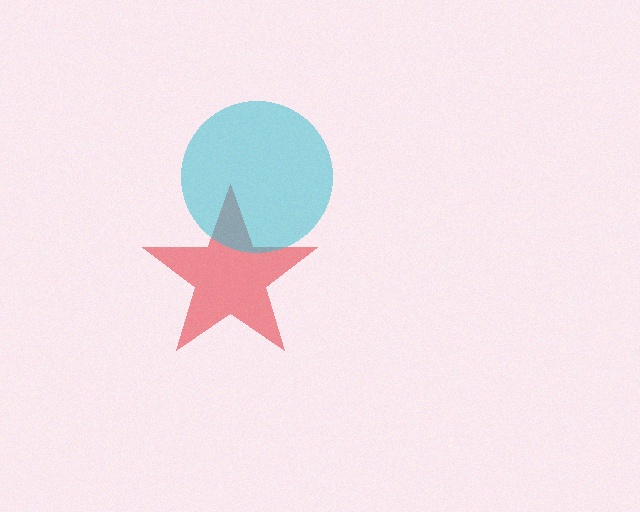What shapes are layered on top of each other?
The layered shapes are: a red star, a cyan circle.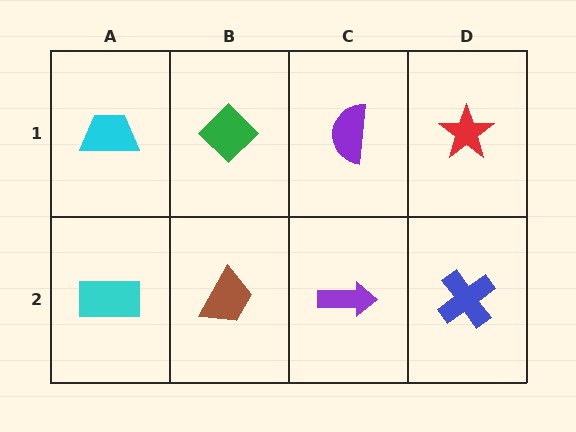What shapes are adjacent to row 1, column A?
A cyan rectangle (row 2, column A), a green diamond (row 1, column B).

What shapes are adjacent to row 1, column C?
A purple arrow (row 2, column C), a green diamond (row 1, column B), a red star (row 1, column D).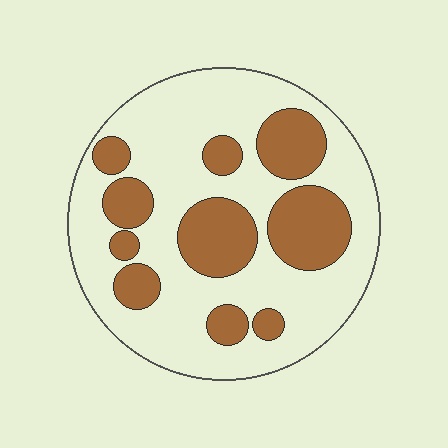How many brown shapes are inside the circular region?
10.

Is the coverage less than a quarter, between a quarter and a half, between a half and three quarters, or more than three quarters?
Between a quarter and a half.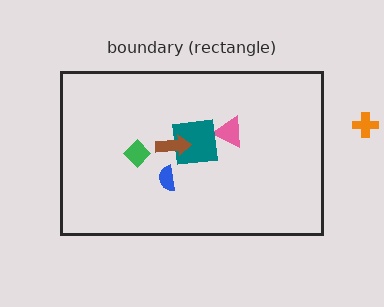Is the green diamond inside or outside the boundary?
Inside.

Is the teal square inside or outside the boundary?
Inside.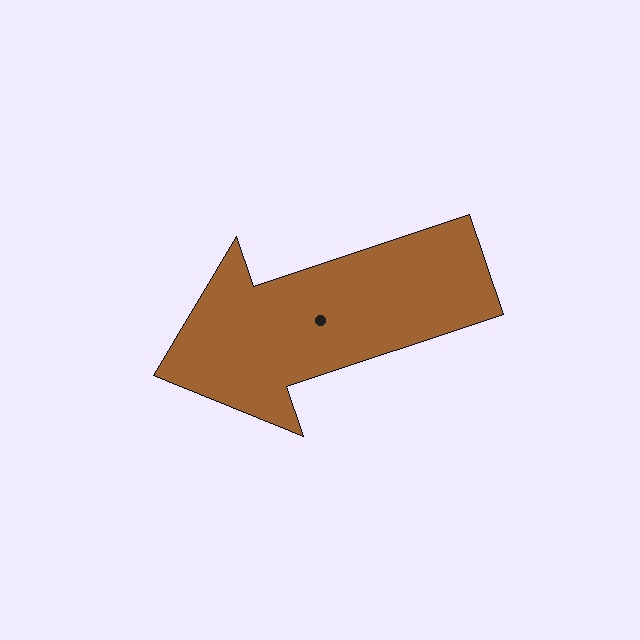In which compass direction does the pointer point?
West.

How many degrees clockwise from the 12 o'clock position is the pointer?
Approximately 251 degrees.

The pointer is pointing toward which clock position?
Roughly 8 o'clock.